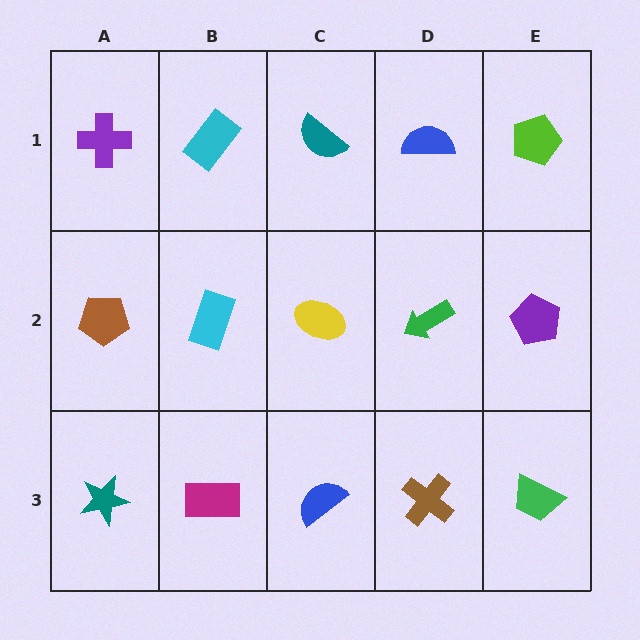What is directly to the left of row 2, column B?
A brown pentagon.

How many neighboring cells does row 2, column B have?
4.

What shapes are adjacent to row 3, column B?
A cyan rectangle (row 2, column B), a teal star (row 3, column A), a blue semicircle (row 3, column C).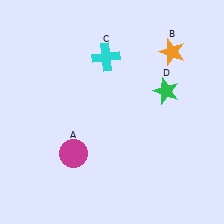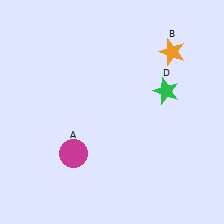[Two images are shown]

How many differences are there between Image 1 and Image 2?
There is 1 difference between the two images.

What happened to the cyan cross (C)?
The cyan cross (C) was removed in Image 2. It was in the top-left area of Image 1.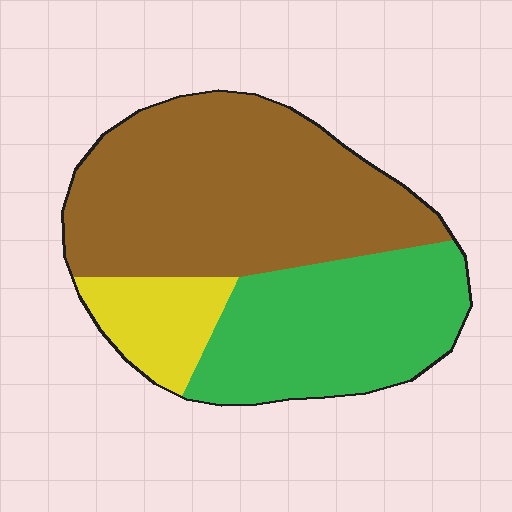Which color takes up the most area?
Brown, at roughly 55%.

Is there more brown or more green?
Brown.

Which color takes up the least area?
Yellow, at roughly 10%.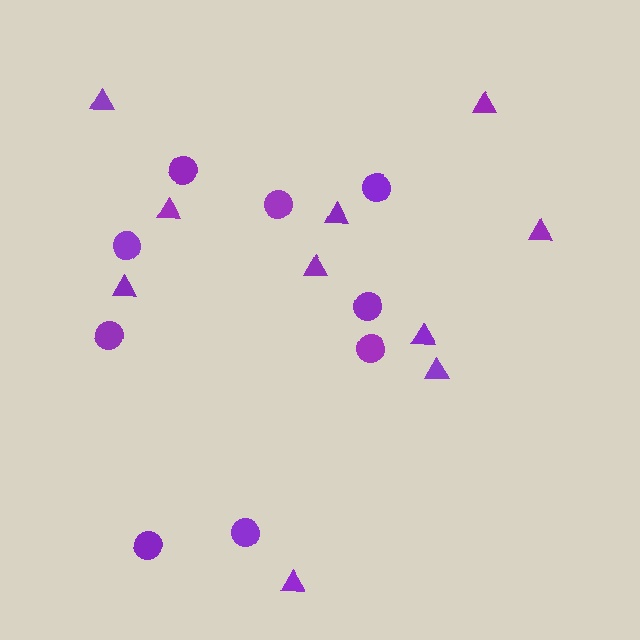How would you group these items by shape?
There are 2 groups: one group of triangles (10) and one group of circles (9).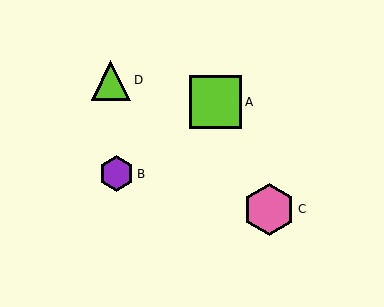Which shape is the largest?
The lime square (labeled A) is the largest.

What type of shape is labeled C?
Shape C is a pink hexagon.